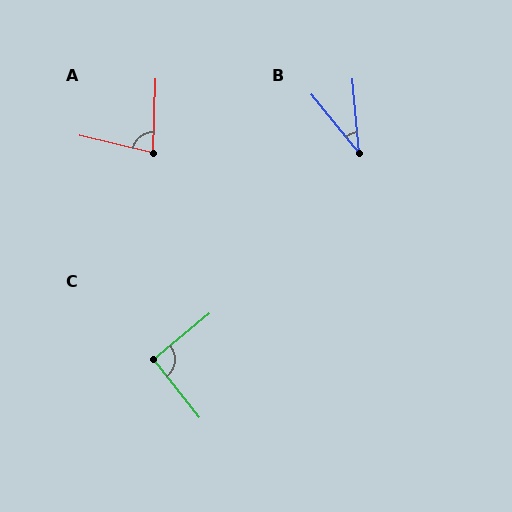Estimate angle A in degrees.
Approximately 79 degrees.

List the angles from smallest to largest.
B (34°), A (79°), C (91°).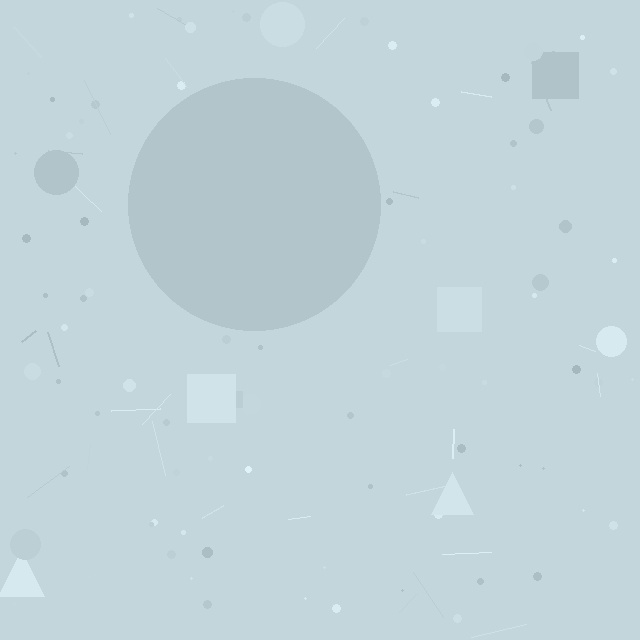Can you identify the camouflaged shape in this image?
The camouflaged shape is a circle.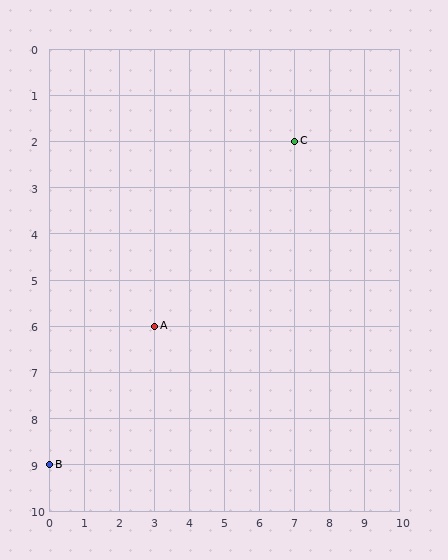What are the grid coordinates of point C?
Point C is at grid coordinates (7, 2).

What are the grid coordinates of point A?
Point A is at grid coordinates (3, 6).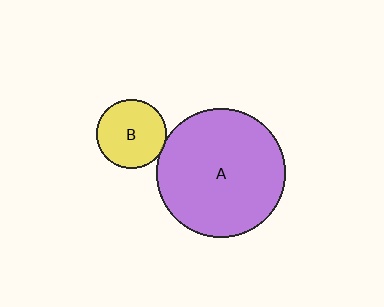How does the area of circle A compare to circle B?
Approximately 3.4 times.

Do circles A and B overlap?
Yes.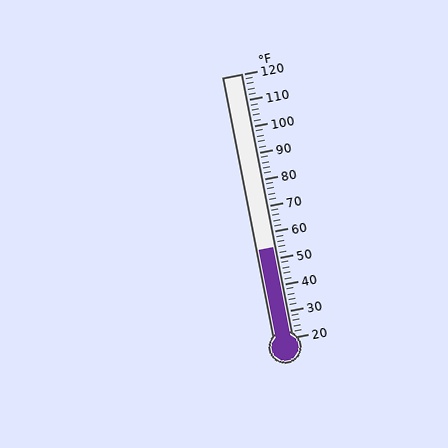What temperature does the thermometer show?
The thermometer shows approximately 54°F.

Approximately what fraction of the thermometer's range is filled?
The thermometer is filled to approximately 35% of its range.